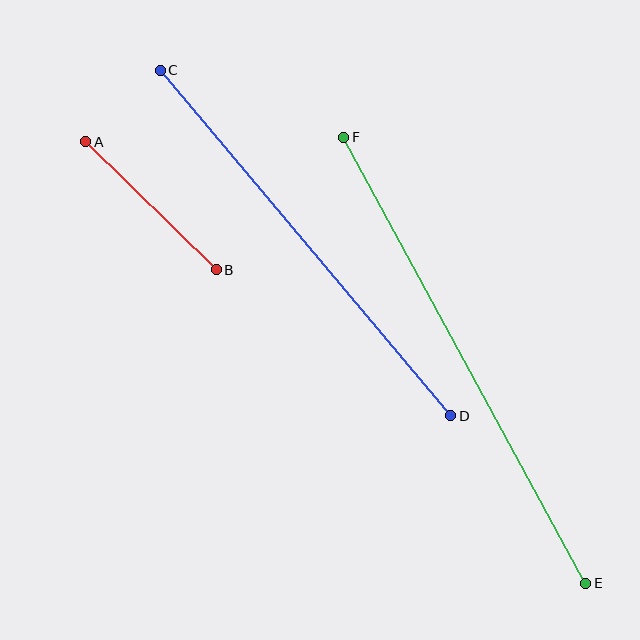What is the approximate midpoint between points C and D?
The midpoint is at approximately (306, 243) pixels.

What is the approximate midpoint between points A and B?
The midpoint is at approximately (151, 206) pixels.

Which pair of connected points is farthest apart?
Points E and F are farthest apart.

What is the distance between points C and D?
The distance is approximately 451 pixels.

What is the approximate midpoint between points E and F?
The midpoint is at approximately (465, 360) pixels.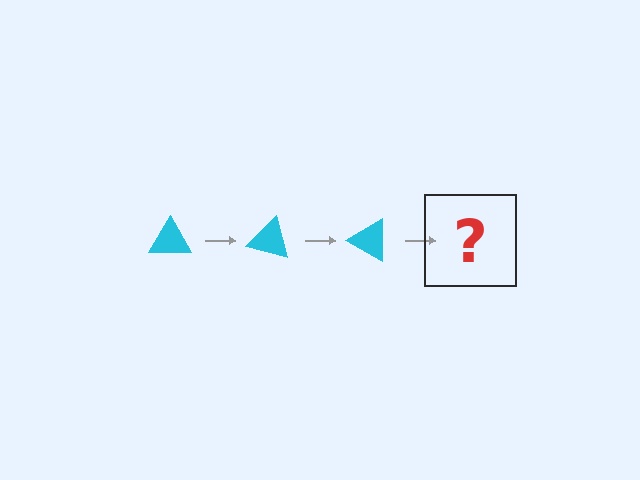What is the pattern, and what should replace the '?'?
The pattern is that the triangle rotates 15 degrees each step. The '?' should be a cyan triangle rotated 45 degrees.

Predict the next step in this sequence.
The next step is a cyan triangle rotated 45 degrees.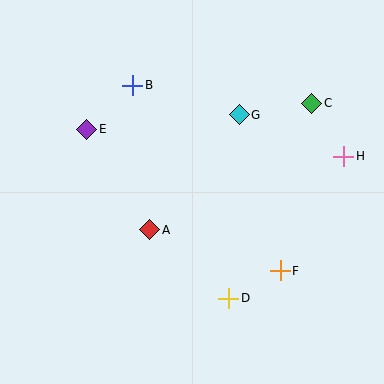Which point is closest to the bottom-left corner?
Point A is closest to the bottom-left corner.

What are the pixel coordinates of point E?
Point E is at (87, 129).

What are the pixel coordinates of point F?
Point F is at (280, 271).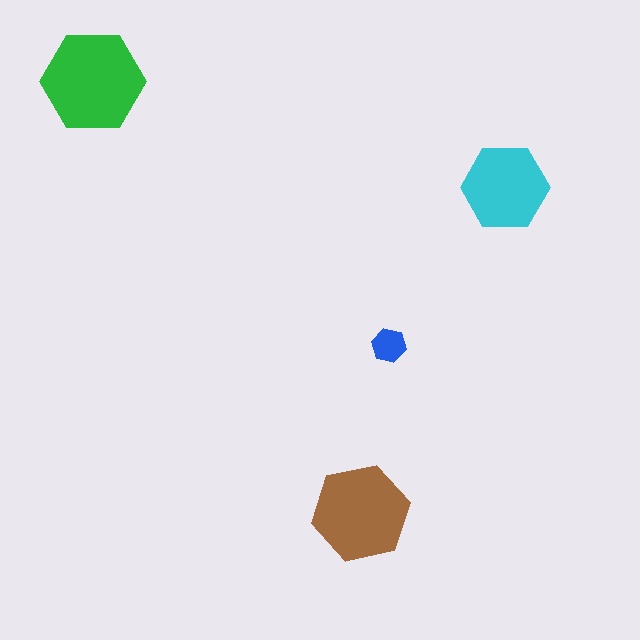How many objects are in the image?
There are 4 objects in the image.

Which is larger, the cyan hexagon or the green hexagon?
The green one.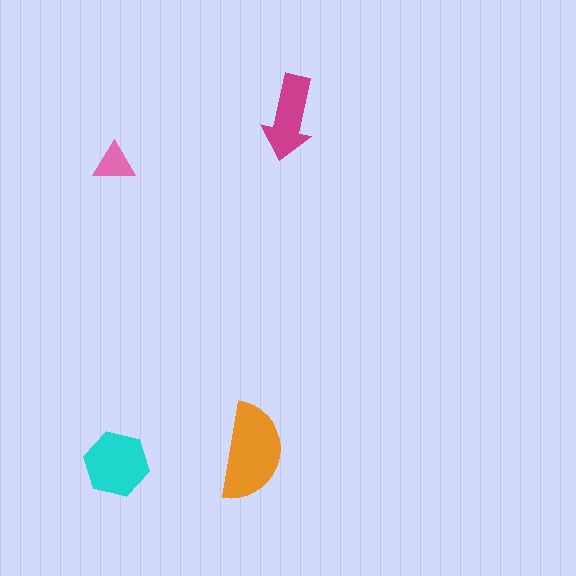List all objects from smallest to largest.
The pink triangle, the magenta arrow, the cyan hexagon, the orange semicircle.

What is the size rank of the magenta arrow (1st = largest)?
3rd.